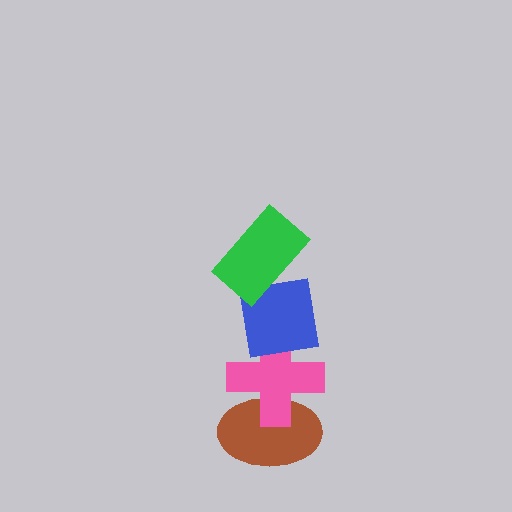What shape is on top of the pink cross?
The blue square is on top of the pink cross.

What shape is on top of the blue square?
The green rectangle is on top of the blue square.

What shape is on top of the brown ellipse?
The pink cross is on top of the brown ellipse.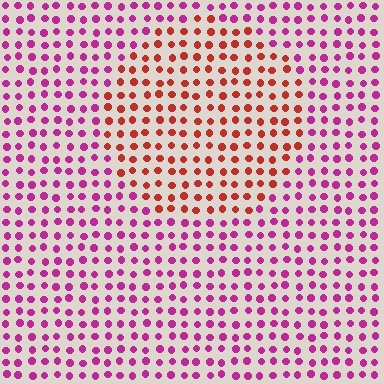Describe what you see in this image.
The image is filled with small magenta elements in a uniform arrangement. A circle-shaped region is visible where the elements are tinted to a slightly different hue, forming a subtle color boundary.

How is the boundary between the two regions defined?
The boundary is defined purely by a slight shift in hue (about 48 degrees). Spacing, size, and orientation are identical on both sides.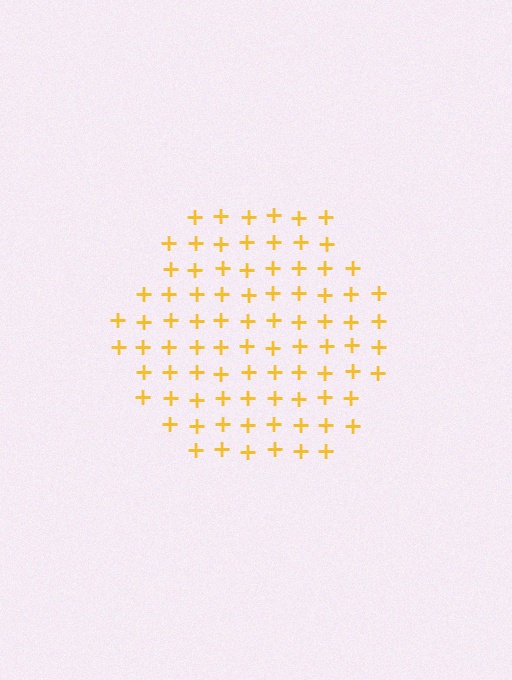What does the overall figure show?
The overall figure shows a hexagon.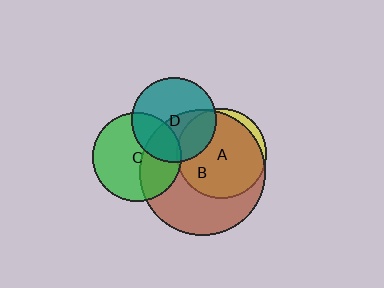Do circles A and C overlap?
Yes.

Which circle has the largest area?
Circle B (brown).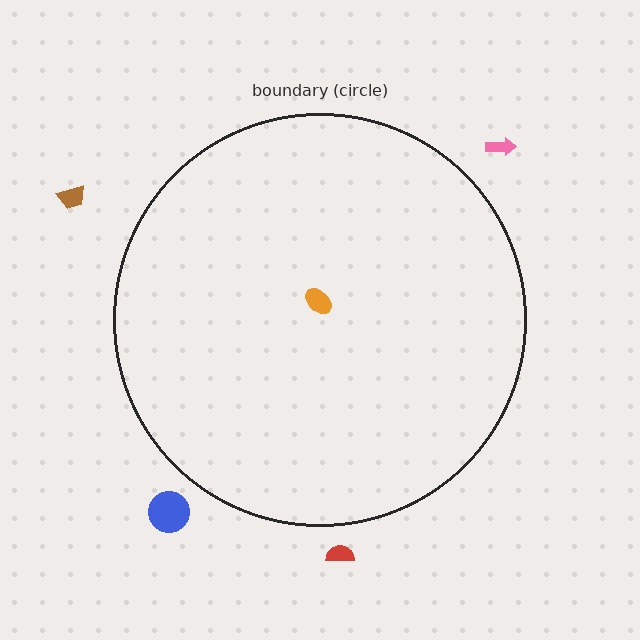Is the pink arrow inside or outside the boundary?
Outside.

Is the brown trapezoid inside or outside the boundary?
Outside.